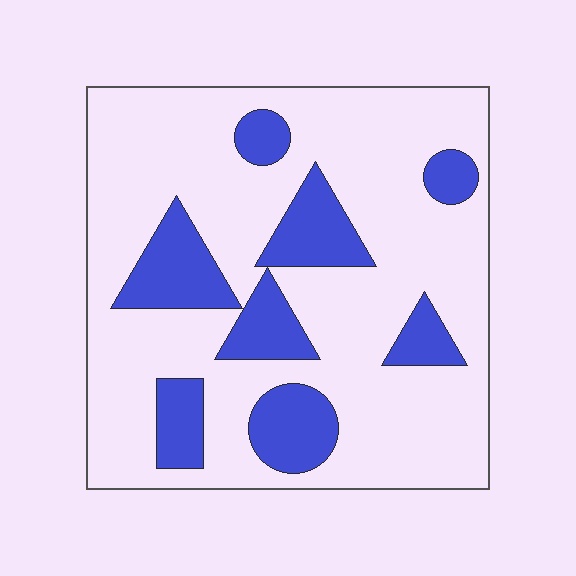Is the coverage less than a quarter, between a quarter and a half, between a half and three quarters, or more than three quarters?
Less than a quarter.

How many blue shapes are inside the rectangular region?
8.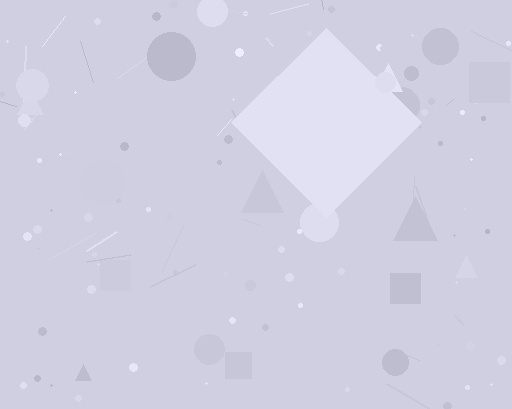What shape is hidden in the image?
A diamond is hidden in the image.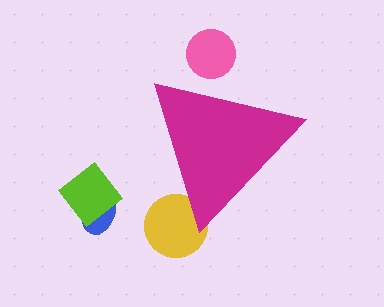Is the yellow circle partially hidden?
Yes, the yellow circle is partially hidden behind the magenta triangle.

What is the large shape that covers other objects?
A magenta triangle.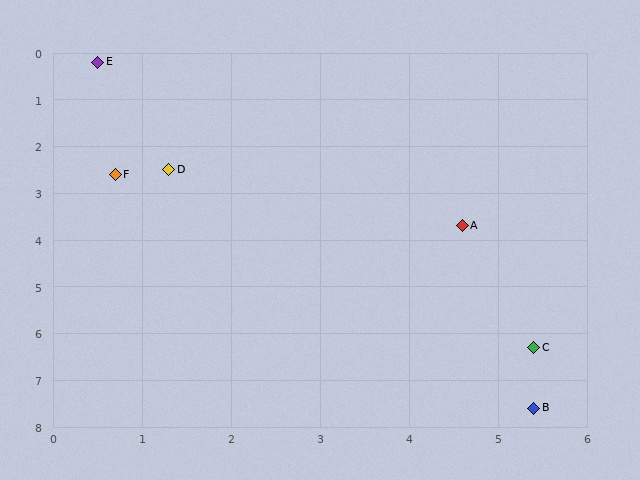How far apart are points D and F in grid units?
Points D and F are about 0.6 grid units apart.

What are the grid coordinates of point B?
Point B is at approximately (5.4, 7.6).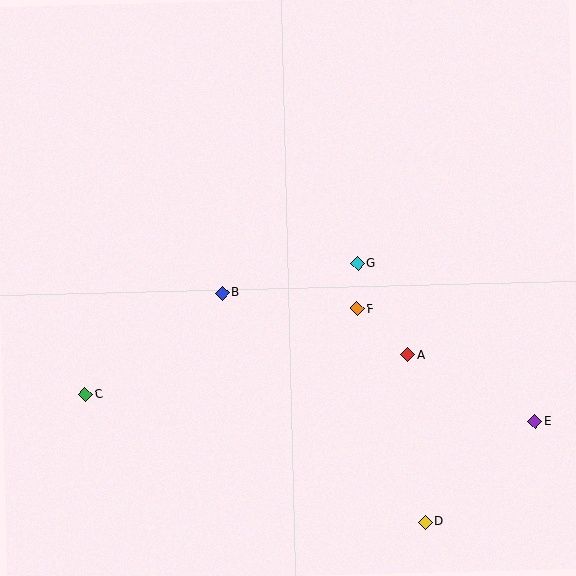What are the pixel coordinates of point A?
Point A is at (408, 355).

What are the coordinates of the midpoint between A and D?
The midpoint between A and D is at (416, 438).